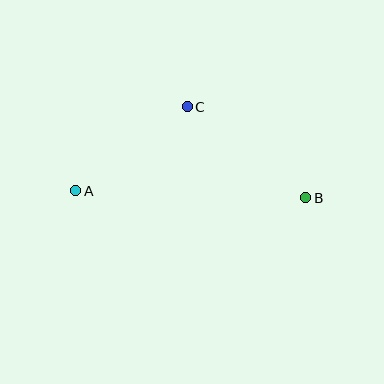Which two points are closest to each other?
Points A and C are closest to each other.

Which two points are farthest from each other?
Points A and B are farthest from each other.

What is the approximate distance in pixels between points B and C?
The distance between B and C is approximately 150 pixels.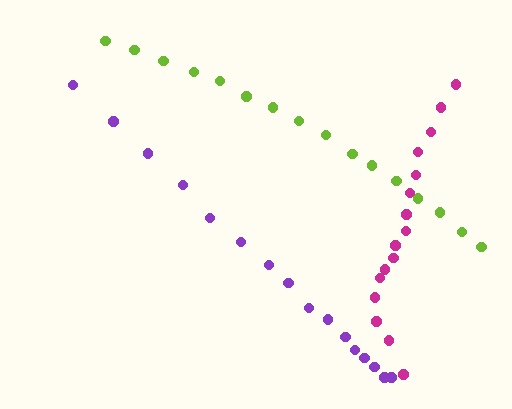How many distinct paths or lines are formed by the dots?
There are 3 distinct paths.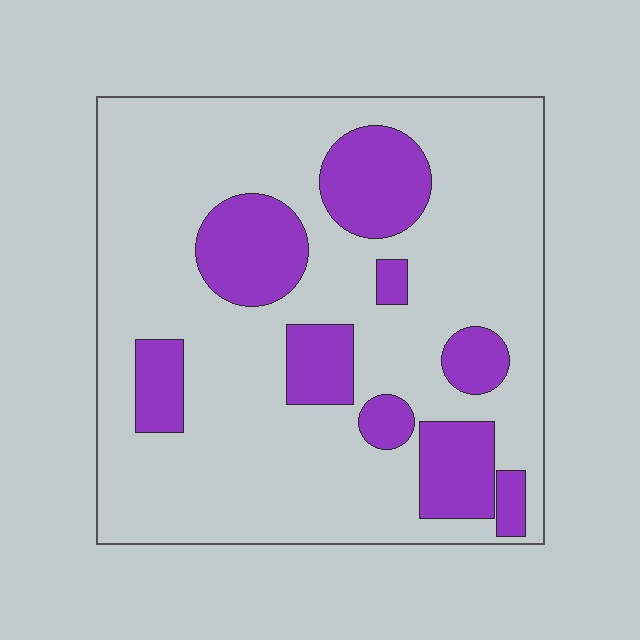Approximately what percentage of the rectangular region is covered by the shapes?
Approximately 25%.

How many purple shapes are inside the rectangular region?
9.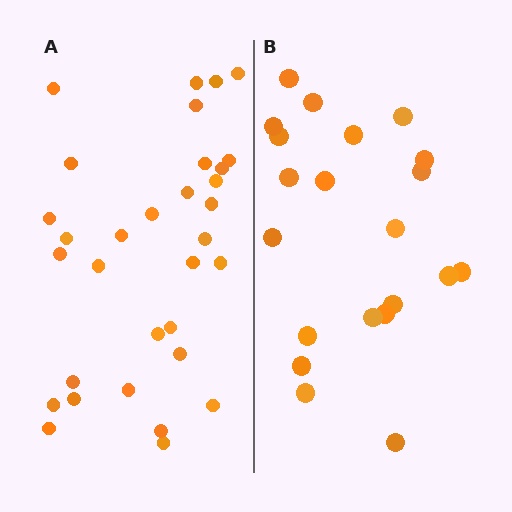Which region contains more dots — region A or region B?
Region A (the left region) has more dots.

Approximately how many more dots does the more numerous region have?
Region A has roughly 12 or so more dots than region B.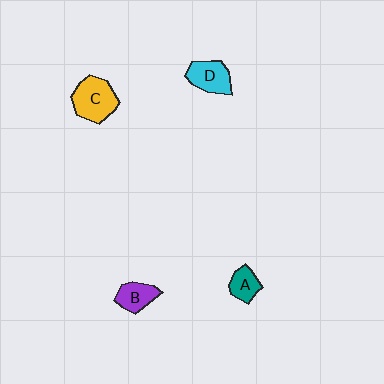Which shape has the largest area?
Shape C (yellow).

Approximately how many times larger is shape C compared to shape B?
Approximately 1.7 times.